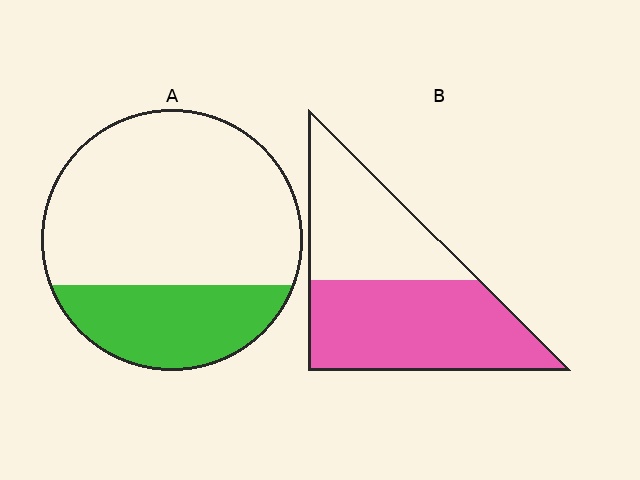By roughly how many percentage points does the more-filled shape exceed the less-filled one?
By roughly 30 percentage points (B over A).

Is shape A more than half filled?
No.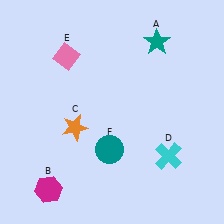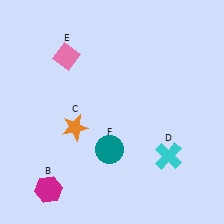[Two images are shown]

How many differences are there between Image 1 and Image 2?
There is 1 difference between the two images.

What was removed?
The teal star (A) was removed in Image 2.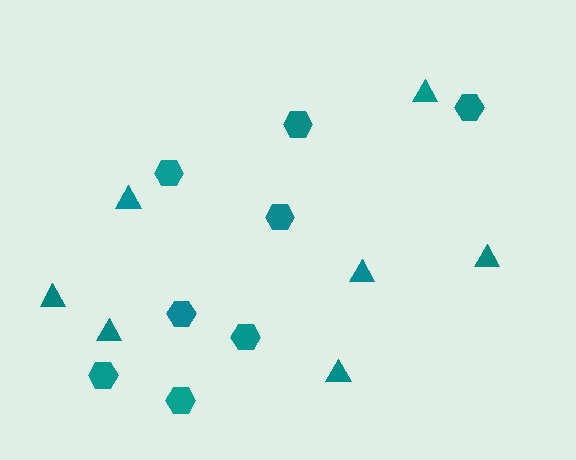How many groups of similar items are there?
There are 2 groups: one group of hexagons (8) and one group of triangles (7).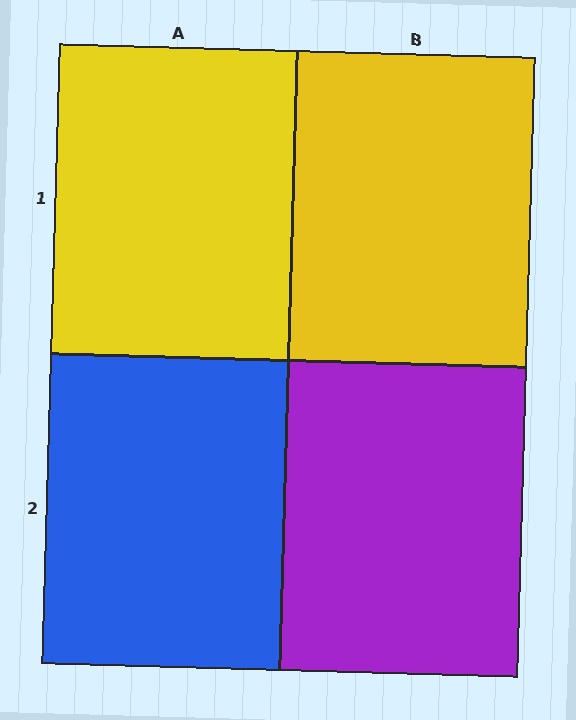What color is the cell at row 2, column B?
Purple.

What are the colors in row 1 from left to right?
Yellow, yellow.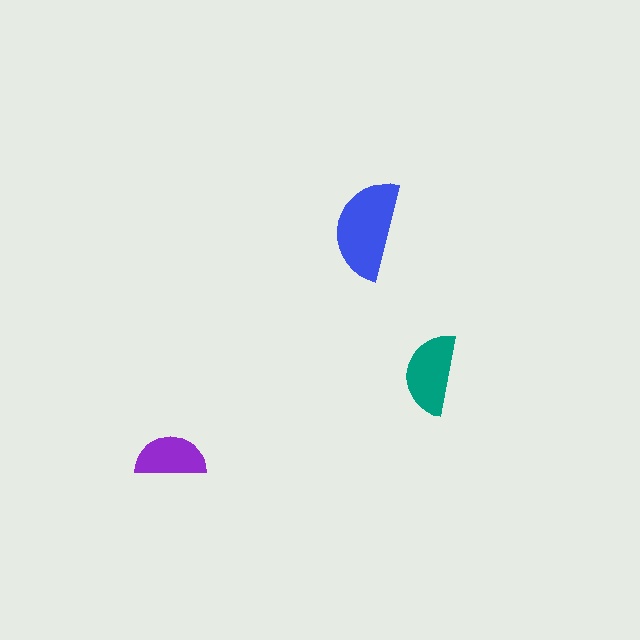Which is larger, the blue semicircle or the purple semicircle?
The blue one.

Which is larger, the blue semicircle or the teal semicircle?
The blue one.